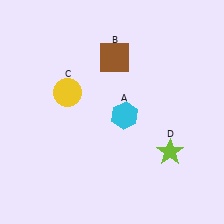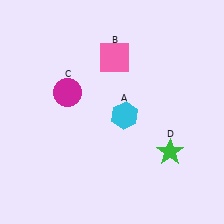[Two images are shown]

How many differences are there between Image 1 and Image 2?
There are 3 differences between the two images.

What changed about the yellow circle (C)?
In Image 1, C is yellow. In Image 2, it changed to magenta.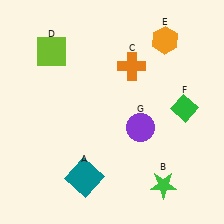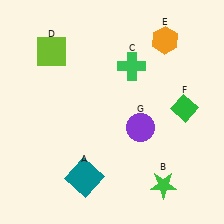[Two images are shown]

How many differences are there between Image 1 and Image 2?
There is 1 difference between the two images.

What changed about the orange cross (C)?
In Image 1, C is orange. In Image 2, it changed to green.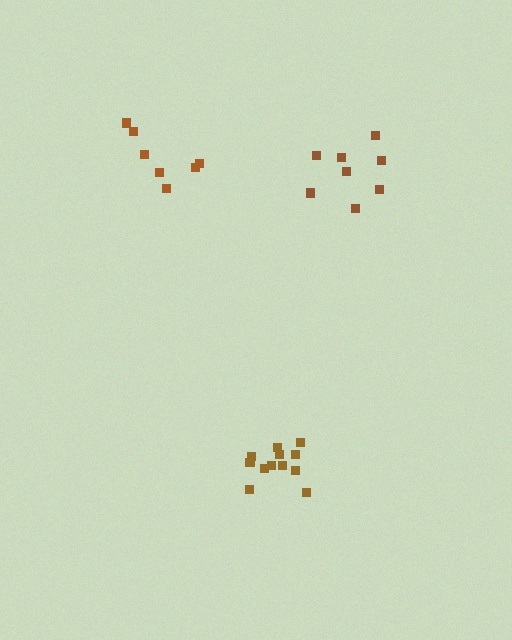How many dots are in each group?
Group 1: 7 dots, Group 2: 12 dots, Group 3: 8 dots (27 total).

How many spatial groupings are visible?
There are 3 spatial groupings.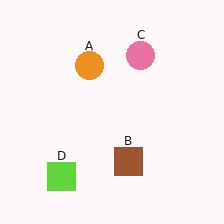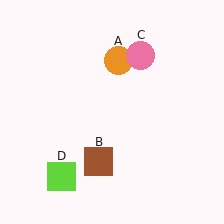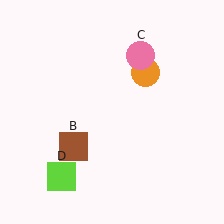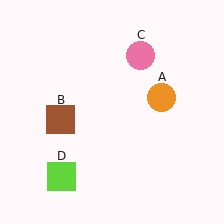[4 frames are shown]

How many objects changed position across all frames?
2 objects changed position: orange circle (object A), brown square (object B).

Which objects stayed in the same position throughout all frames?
Pink circle (object C) and lime square (object D) remained stationary.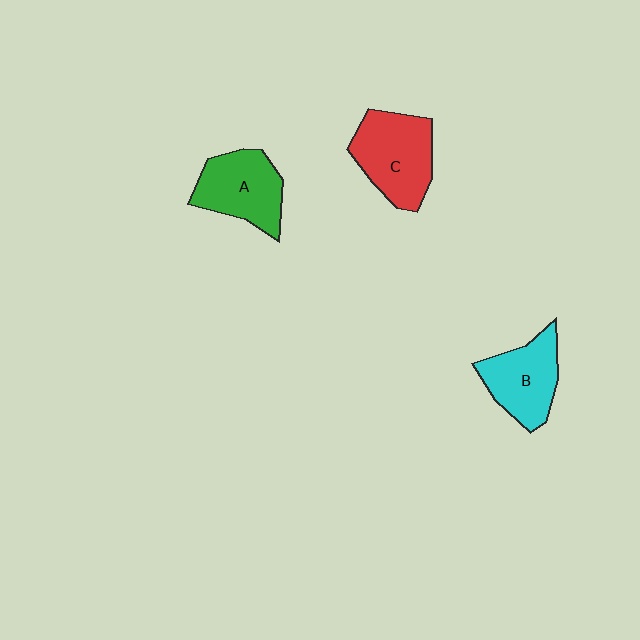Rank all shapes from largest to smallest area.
From largest to smallest: C (red), A (green), B (cyan).